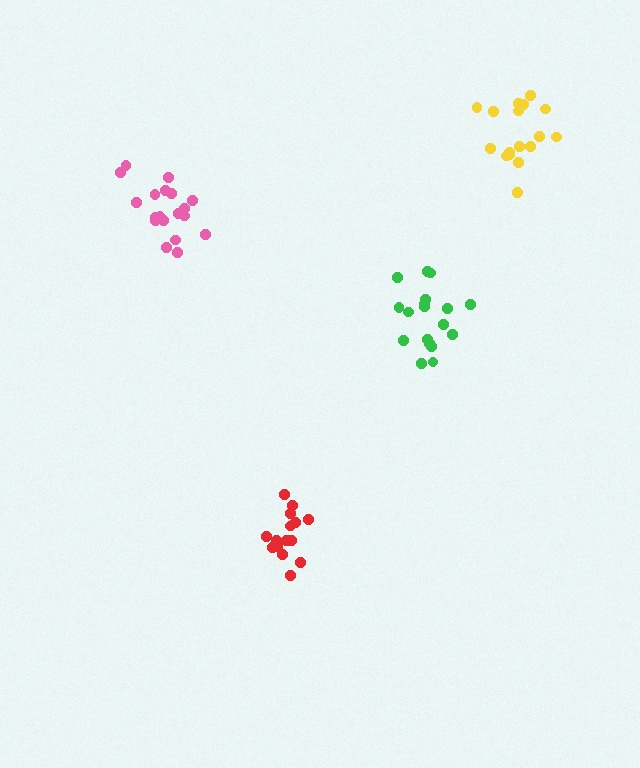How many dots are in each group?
Group 1: 15 dots, Group 2: 20 dots, Group 3: 17 dots, Group 4: 18 dots (70 total).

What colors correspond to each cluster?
The clusters are colored: red, pink, yellow, green.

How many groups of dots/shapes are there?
There are 4 groups.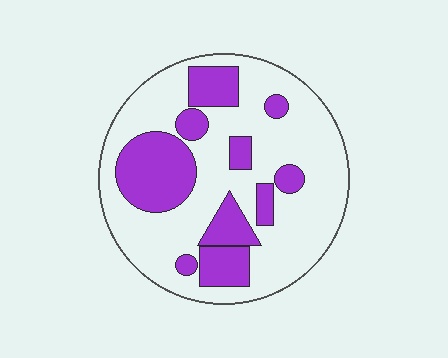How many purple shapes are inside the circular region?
10.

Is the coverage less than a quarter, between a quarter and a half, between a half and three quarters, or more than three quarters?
Between a quarter and a half.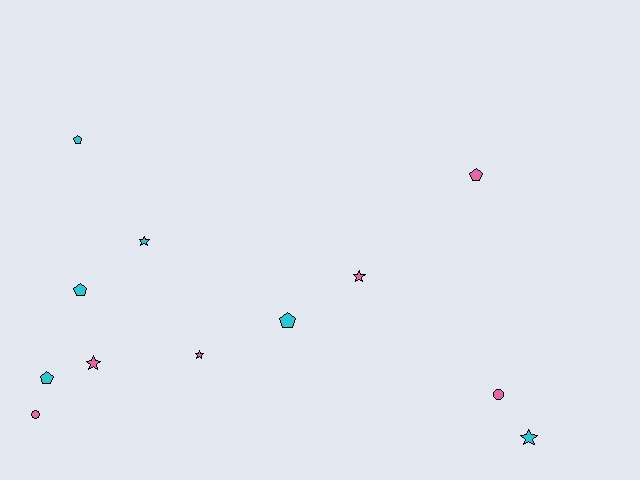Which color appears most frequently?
Cyan, with 6 objects.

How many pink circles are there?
There are 2 pink circles.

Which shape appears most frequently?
Star, with 5 objects.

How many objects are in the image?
There are 12 objects.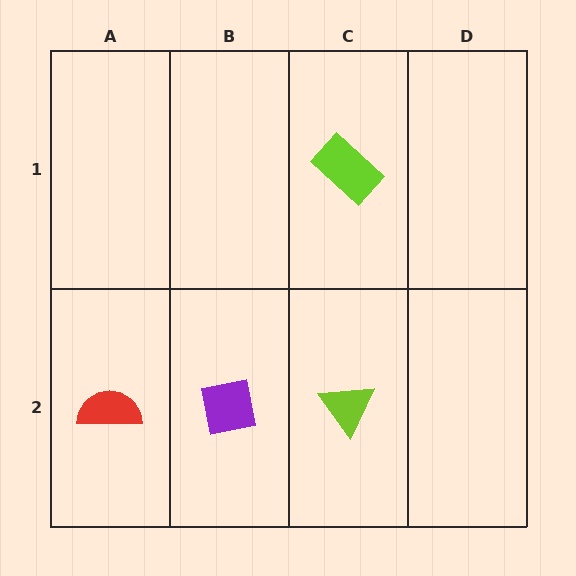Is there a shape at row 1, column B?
No, that cell is empty.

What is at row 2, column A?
A red semicircle.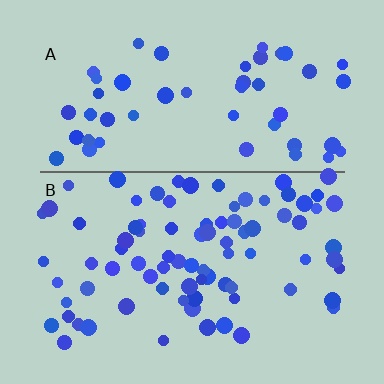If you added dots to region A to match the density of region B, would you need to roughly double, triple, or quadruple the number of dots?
Approximately double.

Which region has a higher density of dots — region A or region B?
B (the bottom).